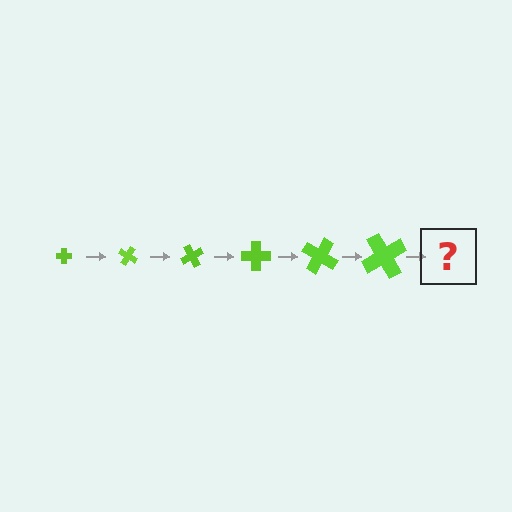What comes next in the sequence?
The next element should be a cross, larger than the previous one and rotated 180 degrees from the start.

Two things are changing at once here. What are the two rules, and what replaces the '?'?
The two rules are that the cross grows larger each step and it rotates 30 degrees each step. The '?' should be a cross, larger than the previous one and rotated 180 degrees from the start.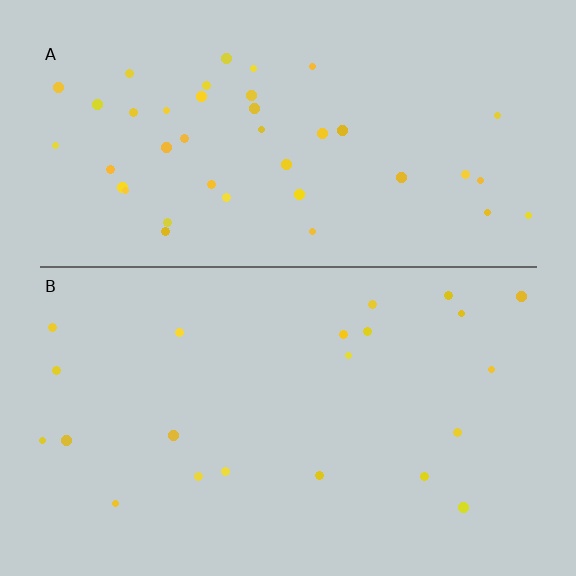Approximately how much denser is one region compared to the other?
Approximately 1.9× — region A over region B.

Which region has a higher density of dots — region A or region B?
A (the top).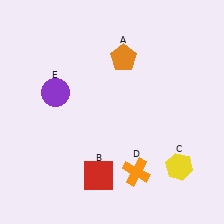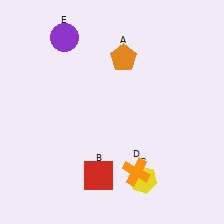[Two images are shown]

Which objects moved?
The objects that moved are: the yellow hexagon (C), the purple circle (E).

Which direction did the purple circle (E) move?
The purple circle (E) moved up.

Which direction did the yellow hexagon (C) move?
The yellow hexagon (C) moved left.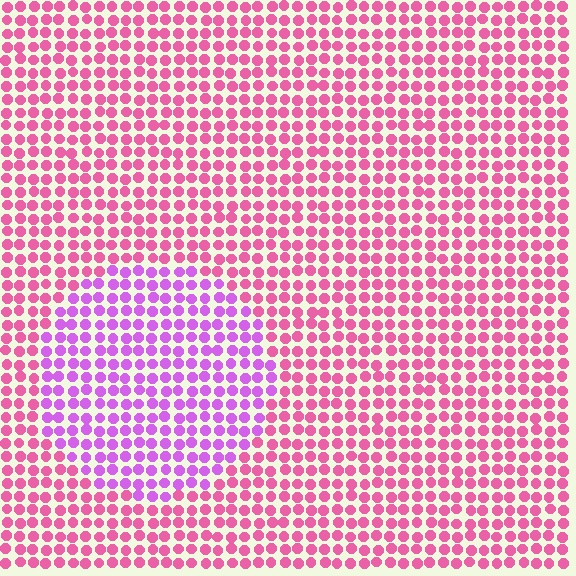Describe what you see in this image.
The image is filled with small pink elements in a uniform arrangement. A circle-shaped region is visible where the elements are tinted to a slightly different hue, forming a subtle color boundary.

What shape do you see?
I see a circle.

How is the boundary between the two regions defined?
The boundary is defined purely by a slight shift in hue (about 39 degrees). Spacing, size, and orientation are identical on both sides.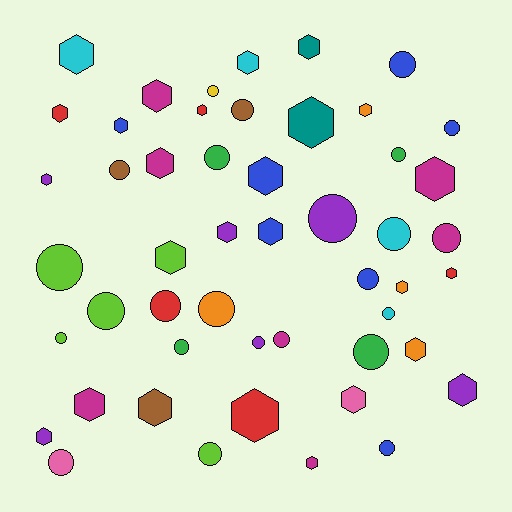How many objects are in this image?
There are 50 objects.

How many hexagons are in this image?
There are 26 hexagons.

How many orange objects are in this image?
There are 4 orange objects.